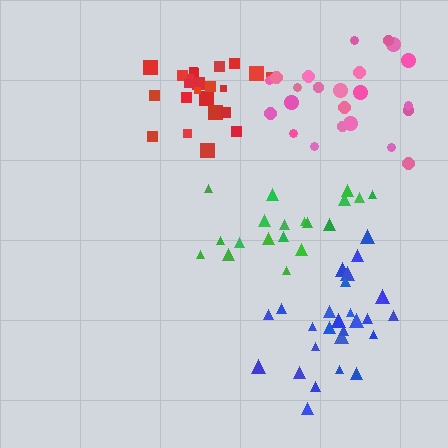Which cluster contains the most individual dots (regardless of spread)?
Blue (27).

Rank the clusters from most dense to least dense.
red, blue, green, pink.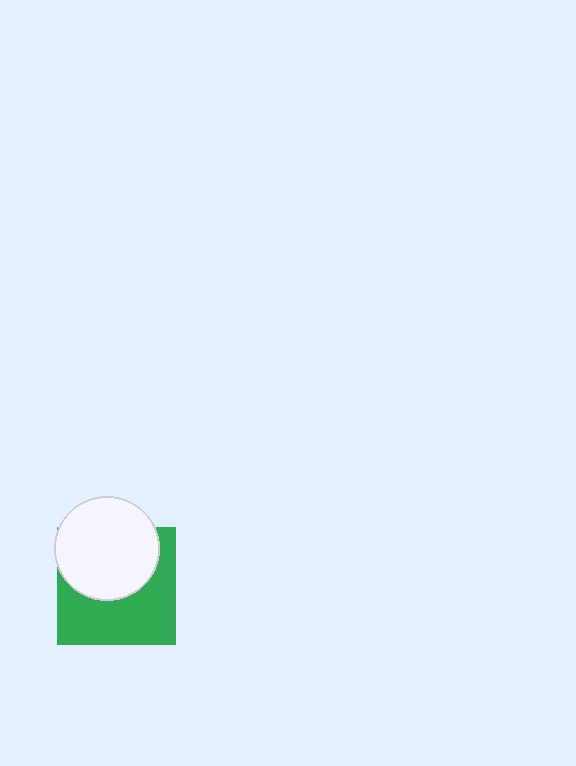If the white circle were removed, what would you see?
You would see the complete green square.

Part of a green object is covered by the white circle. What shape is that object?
It is a square.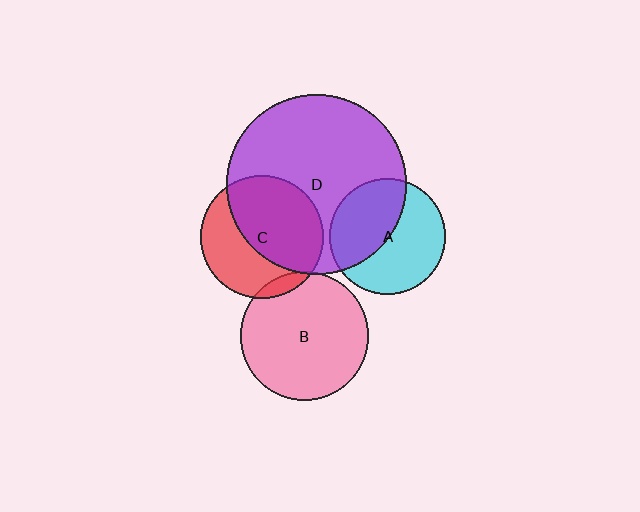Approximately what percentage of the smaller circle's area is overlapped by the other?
Approximately 45%.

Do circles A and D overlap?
Yes.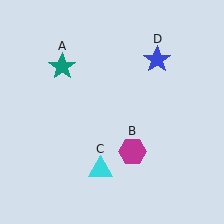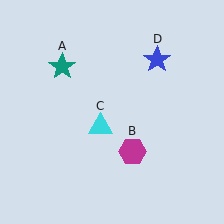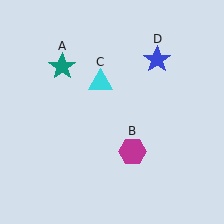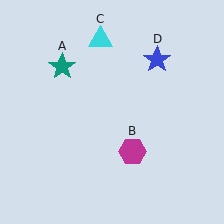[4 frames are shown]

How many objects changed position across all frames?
1 object changed position: cyan triangle (object C).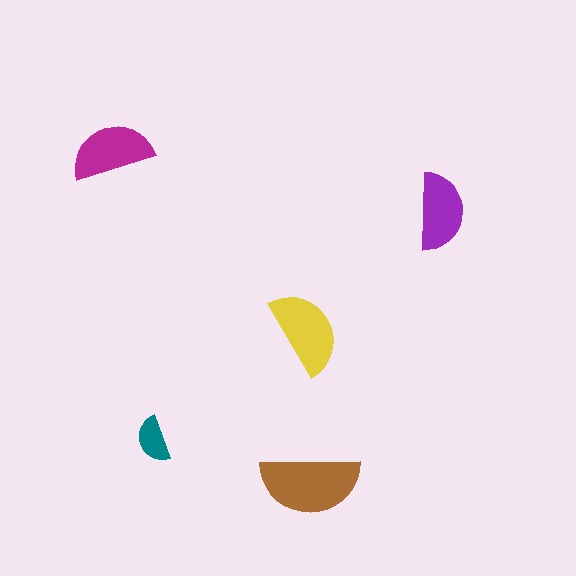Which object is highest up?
The magenta semicircle is topmost.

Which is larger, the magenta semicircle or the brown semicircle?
The brown one.